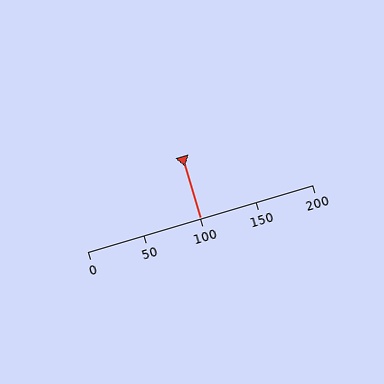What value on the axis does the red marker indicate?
The marker indicates approximately 100.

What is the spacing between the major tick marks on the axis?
The major ticks are spaced 50 apart.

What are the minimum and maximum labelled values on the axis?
The axis runs from 0 to 200.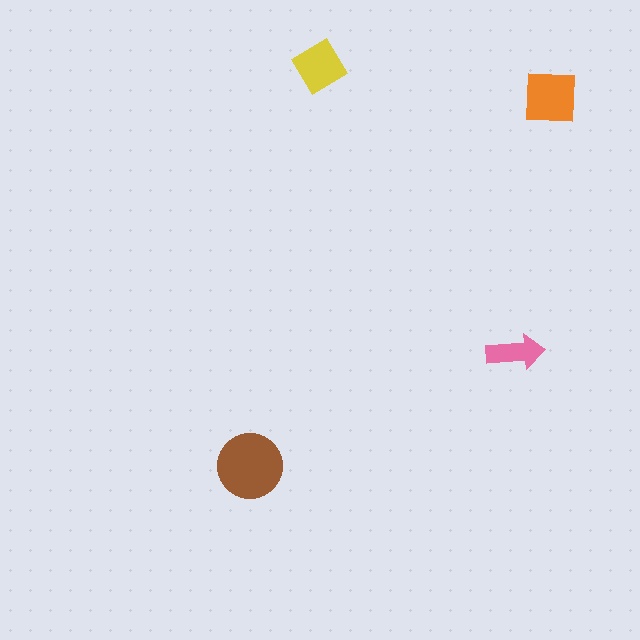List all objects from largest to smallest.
The brown circle, the orange square, the yellow diamond, the pink arrow.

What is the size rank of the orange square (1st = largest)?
2nd.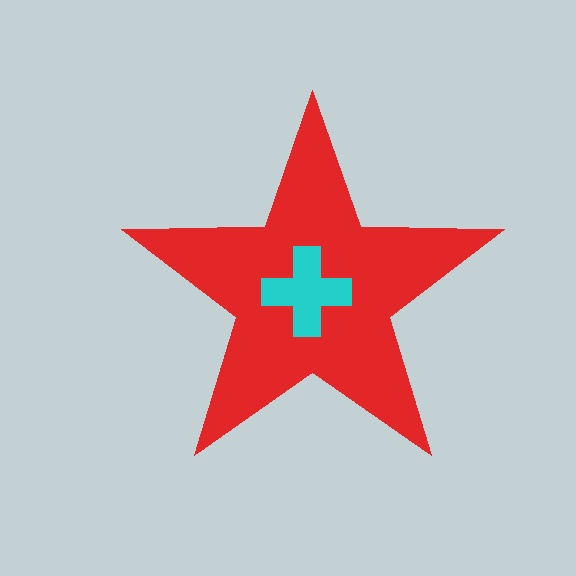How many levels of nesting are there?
2.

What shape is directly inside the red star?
The cyan cross.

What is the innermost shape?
The cyan cross.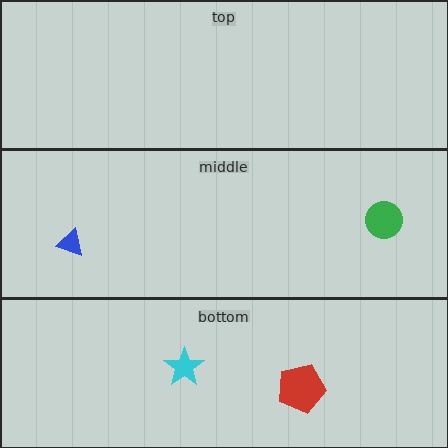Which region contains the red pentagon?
The bottom region.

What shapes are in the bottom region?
The red pentagon, the cyan star.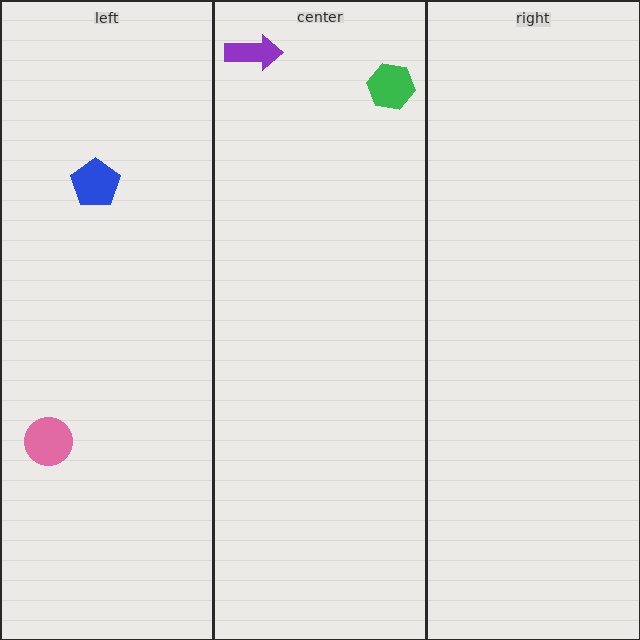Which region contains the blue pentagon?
The left region.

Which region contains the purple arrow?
The center region.